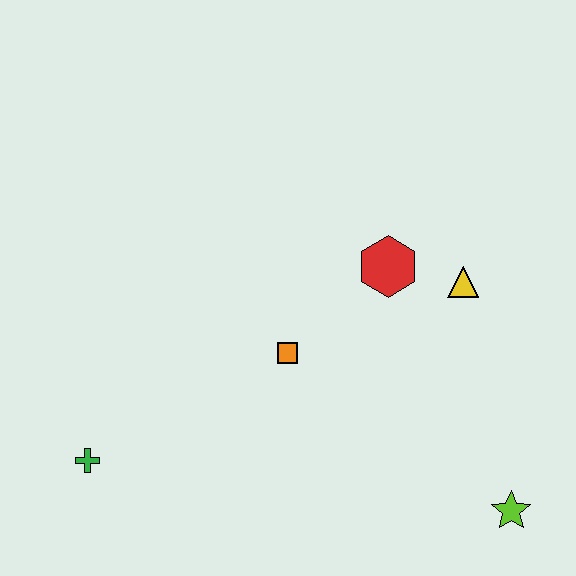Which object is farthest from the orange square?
The lime star is farthest from the orange square.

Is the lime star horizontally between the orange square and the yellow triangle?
No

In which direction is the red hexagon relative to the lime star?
The red hexagon is above the lime star.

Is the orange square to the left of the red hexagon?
Yes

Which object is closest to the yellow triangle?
The red hexagon is closest to the yellow triangle.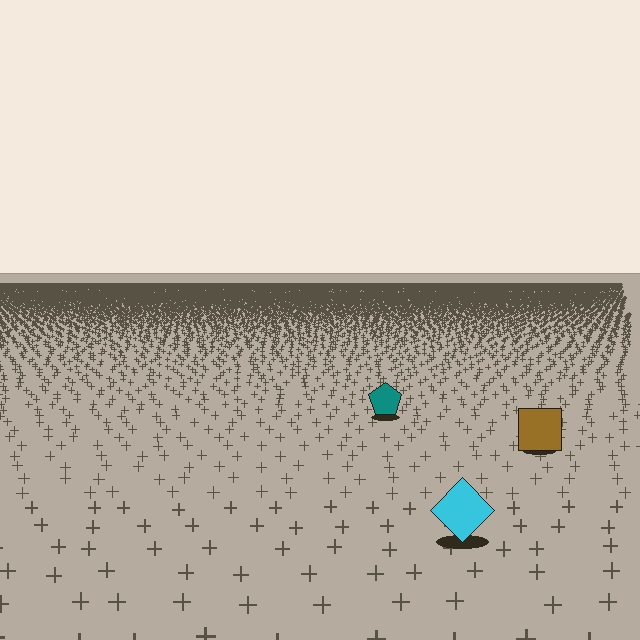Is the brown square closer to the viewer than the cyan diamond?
No. The cyan diamond is closer — you can tell from the texture gradient: the ground texture is coarser near it.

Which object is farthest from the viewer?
The teal pentagon is farthest from the viewer. It appears smaller and the ground texture around it is denser.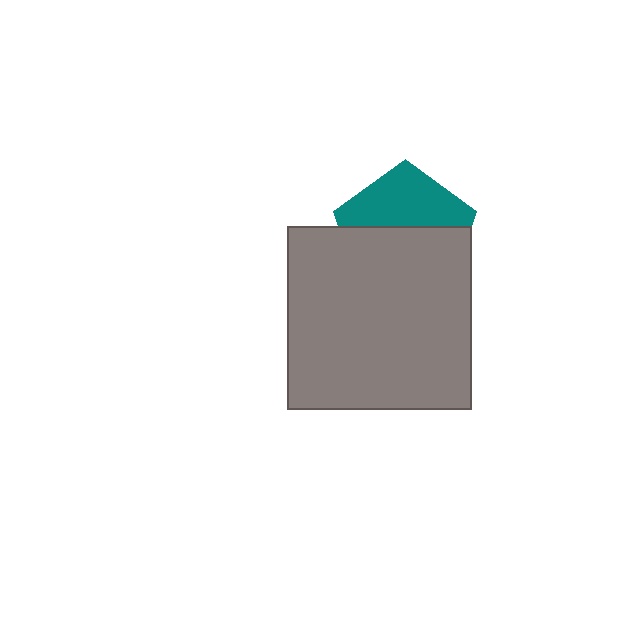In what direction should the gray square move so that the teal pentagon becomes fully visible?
The gray square should move down. That is the shortest direction to clear the overlap and leave the teal pentagon fully visible.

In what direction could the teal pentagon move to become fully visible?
The teal pentagon could move up. That would shift it out from behind the gray square entirely.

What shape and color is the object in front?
The object in front is a gray square.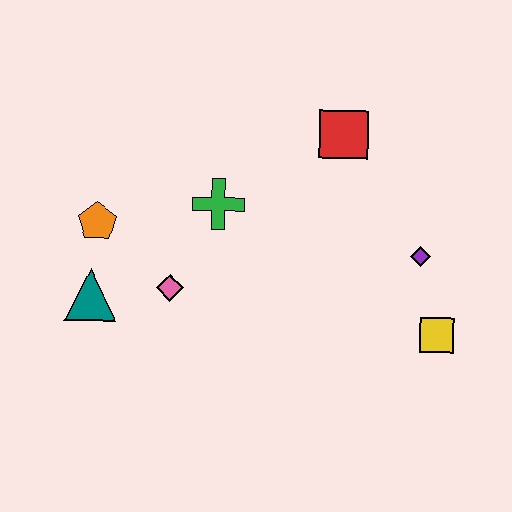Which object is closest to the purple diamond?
The yellow square is closest to the purple diamond.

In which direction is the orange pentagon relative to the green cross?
The orange pentagon is to the left of the green cross.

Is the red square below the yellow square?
No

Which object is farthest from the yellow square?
The orange pentagon is farthest from the yellow square.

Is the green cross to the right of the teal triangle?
Yes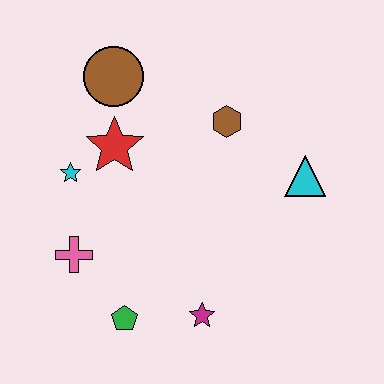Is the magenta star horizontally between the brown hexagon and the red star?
Yes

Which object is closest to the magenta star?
The green pentagon is closest to the magenta star.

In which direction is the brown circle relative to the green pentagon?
The brown circle is above the green pentagon.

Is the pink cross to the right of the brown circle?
No